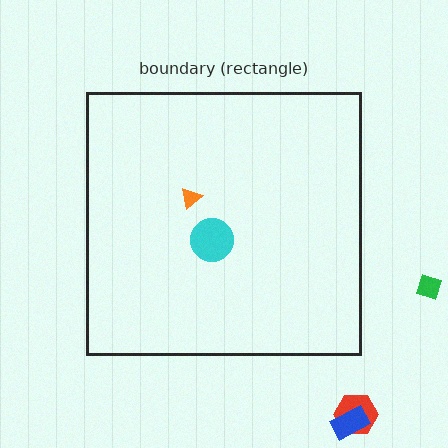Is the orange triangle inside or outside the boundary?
Inside.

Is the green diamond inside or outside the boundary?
Outside.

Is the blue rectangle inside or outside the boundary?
Outside.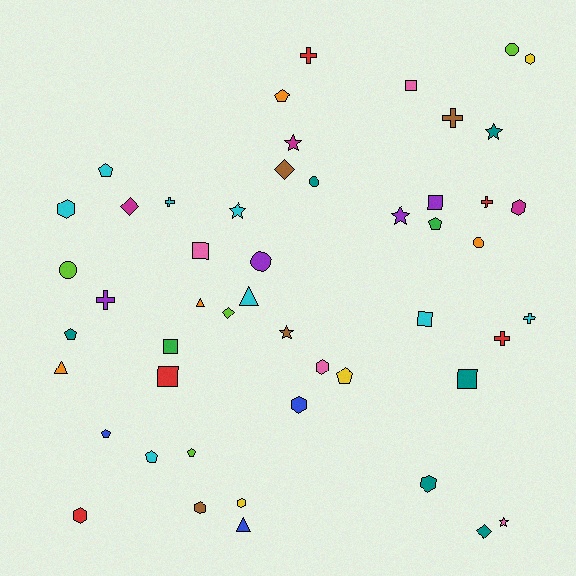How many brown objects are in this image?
There are 4 brown objects.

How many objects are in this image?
There are 50 objects.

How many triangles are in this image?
There are 4 triangles.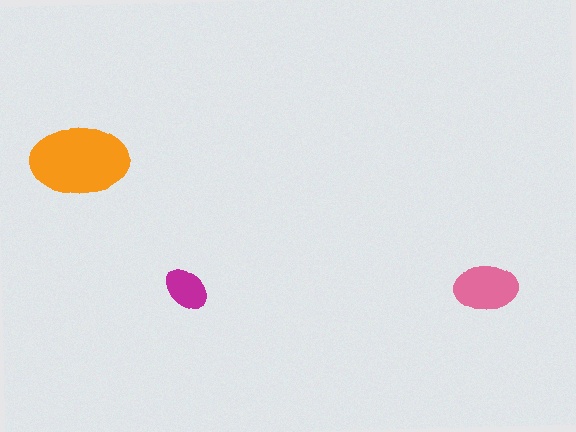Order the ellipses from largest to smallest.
the orange one, the pink one, the magenta one.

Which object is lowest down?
The pink ellipse is bottommost.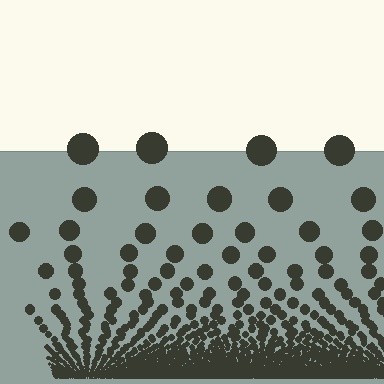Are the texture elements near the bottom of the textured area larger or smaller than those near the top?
Smaller. The gradient is inverted — elements near the bottom are smaller and denser.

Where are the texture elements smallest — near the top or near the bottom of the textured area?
Near the bottom.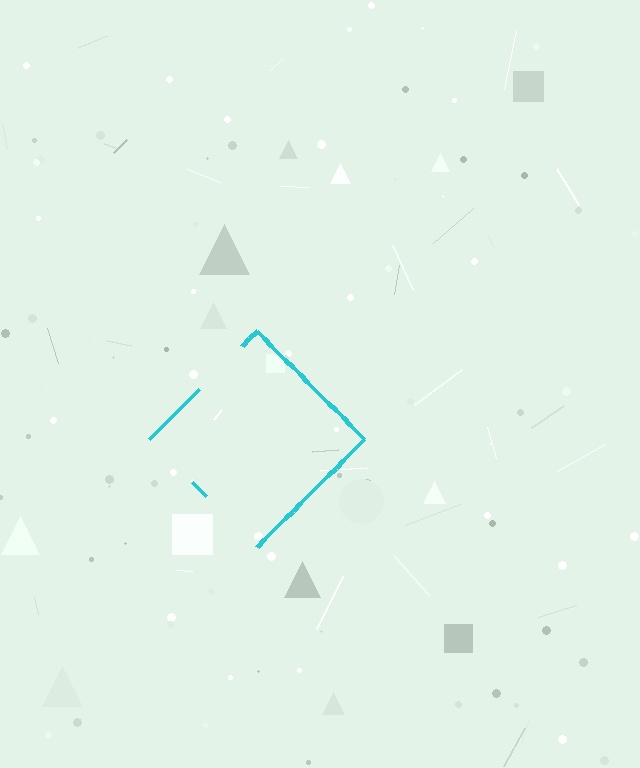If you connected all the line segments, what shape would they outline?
They would outline a diamond.